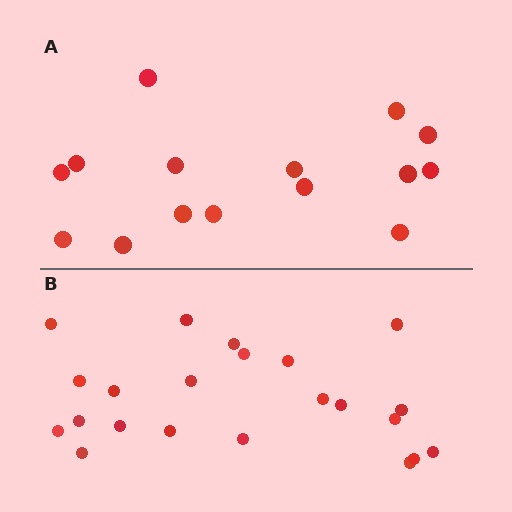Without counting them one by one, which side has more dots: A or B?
Region B (the bottom region) has more dots.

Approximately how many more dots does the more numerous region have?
Region B has roughly 8 or so more dots than region A.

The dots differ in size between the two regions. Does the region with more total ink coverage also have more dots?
No. Region A has more total ink coverage because its dots are larger, but region B actually contains more individual dots. Total area can be misleading — the number of items is what matters here.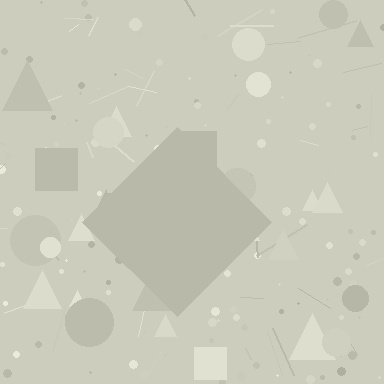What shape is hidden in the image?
A diamond is hidden in the image.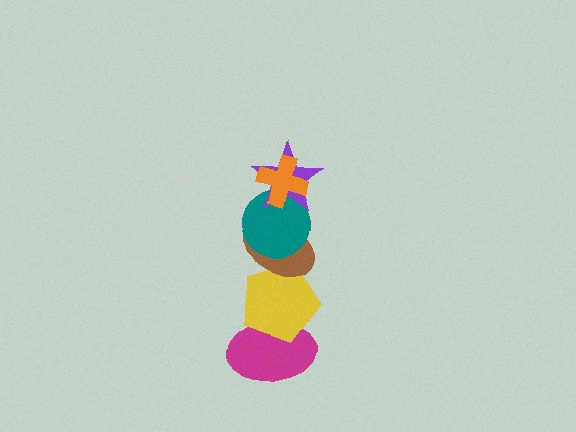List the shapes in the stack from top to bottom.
From top to bottom: the orange cross, the purple star, the teal circle, the brown ellipse, the yellow pentagon, the magenta ellipse.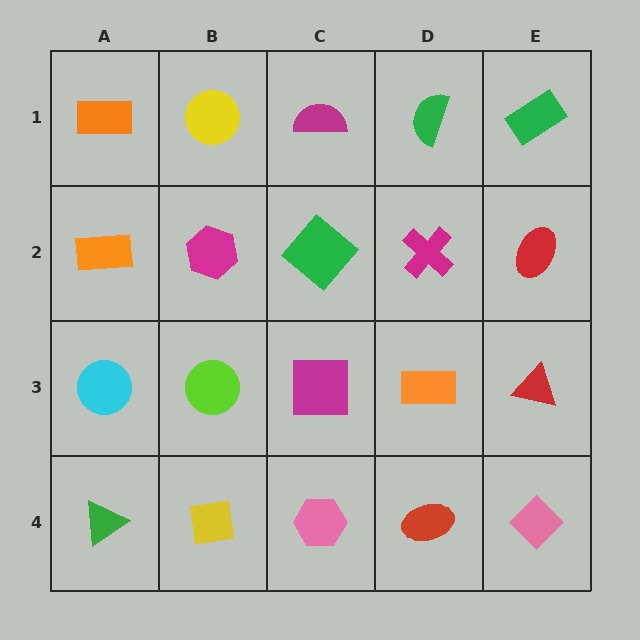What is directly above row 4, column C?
A magenta square.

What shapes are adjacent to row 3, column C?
A green diamond (row 2, column C), a pink hexagon (row 4, column C), a lime circle (row 3, column B), an orange rectangle (row 3, column D).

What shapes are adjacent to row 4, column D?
An orange rectangle (row 3, column D), a pink hexagon (row 4, column C), a pink diamond (row 4, column E).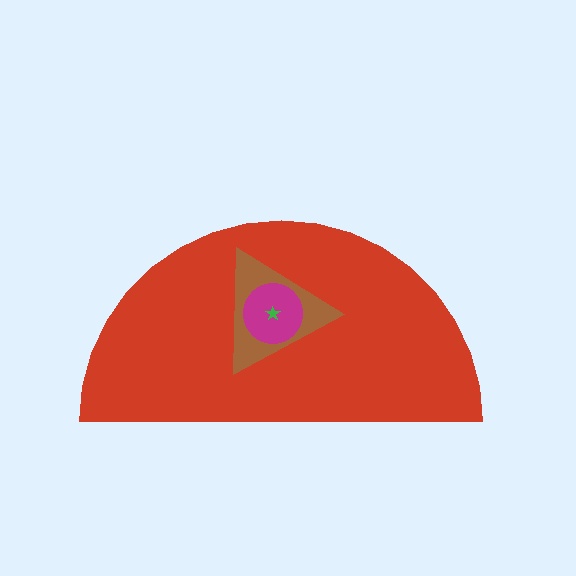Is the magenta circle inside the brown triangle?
Yes.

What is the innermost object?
The green star.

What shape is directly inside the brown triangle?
The magenta circle.